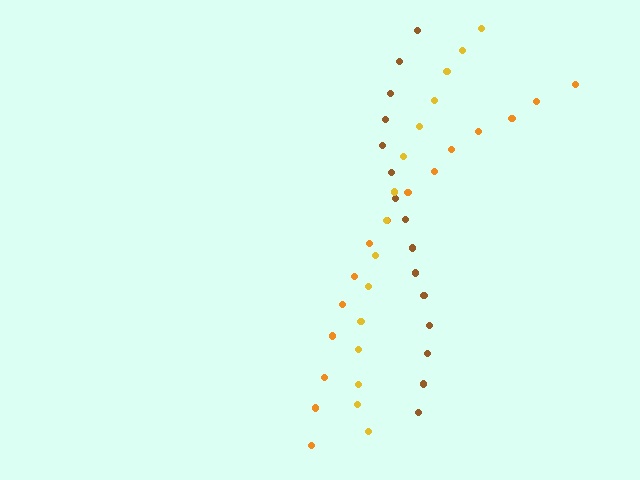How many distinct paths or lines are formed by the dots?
There are 3 distinct paths.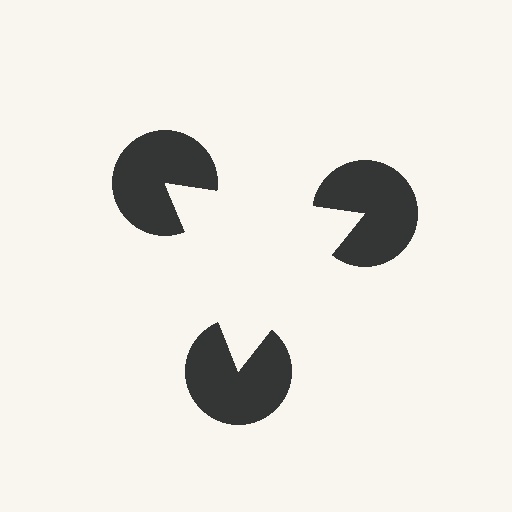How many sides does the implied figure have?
3 sides.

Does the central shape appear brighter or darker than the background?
It typically appears slightly brighter than the background, even though no actual brightness change is drawn.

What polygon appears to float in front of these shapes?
An illusory triangle — its edges are inferred from the aligned wedge cuts in the pac-man discs, not physically drawn.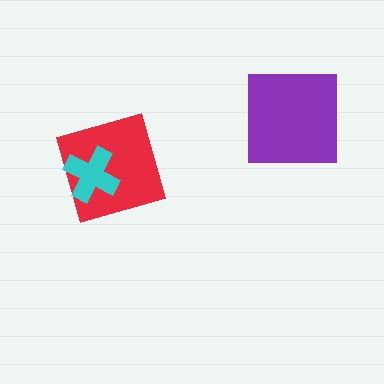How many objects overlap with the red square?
1 object overlaps with the red square.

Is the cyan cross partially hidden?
No, no other shape covers it.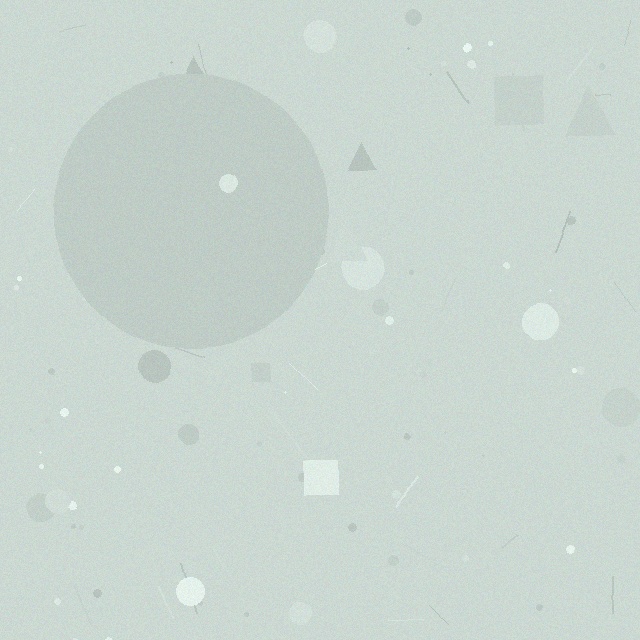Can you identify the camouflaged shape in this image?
The camouflaged shape is a circle.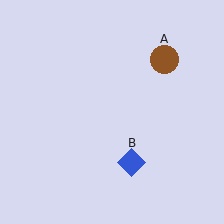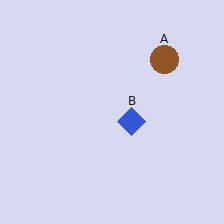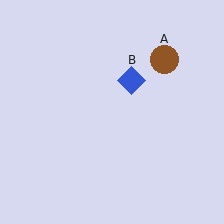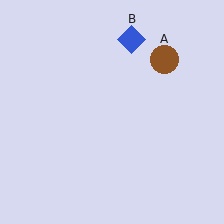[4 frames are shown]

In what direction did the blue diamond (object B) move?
The blue diamond (object B) moved up.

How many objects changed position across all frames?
1 object changed position: blue diamond (object B).